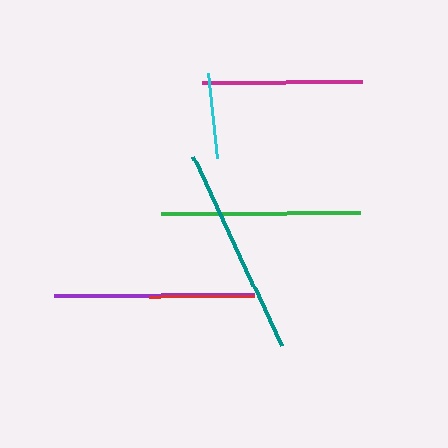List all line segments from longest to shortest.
From longest to shortest: teal, purple, green, magenta, red, cyan.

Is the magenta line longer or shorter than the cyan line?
The magenta line is longer than the cyan line.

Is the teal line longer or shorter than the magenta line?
The teal line is longer than the magenta line.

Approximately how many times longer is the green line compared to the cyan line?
The green line is approximately 2.3 times the length of the cyan line.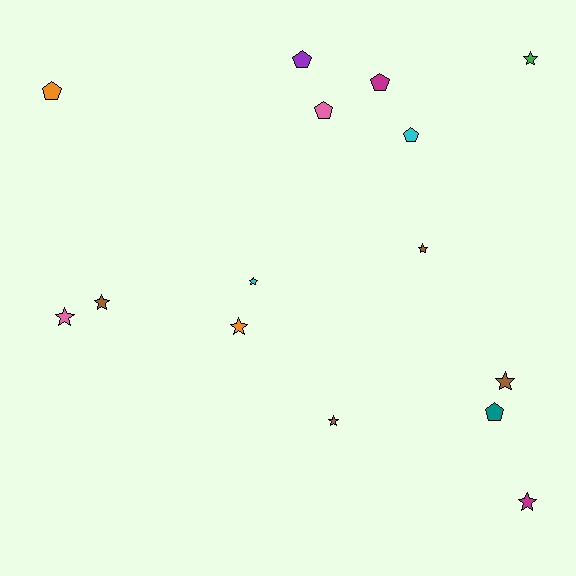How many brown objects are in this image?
There are 4 brown objects.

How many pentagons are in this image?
There are 6 pentagons.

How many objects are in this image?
There are 15 objects.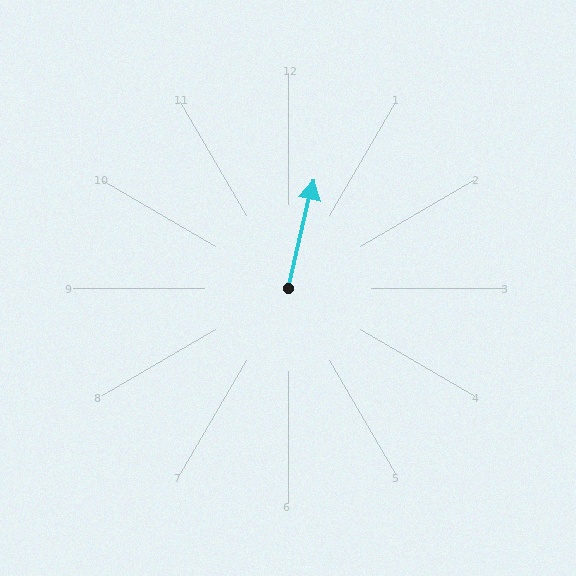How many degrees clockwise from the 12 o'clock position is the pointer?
Approximately 13 degrees.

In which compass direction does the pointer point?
North.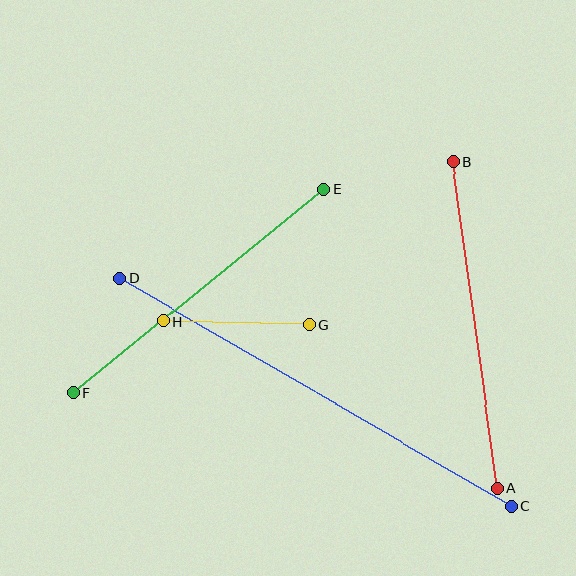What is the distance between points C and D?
The distance is approximately 453 pixels.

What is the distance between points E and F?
The distance is approximately 323 pixels.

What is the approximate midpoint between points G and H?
The midpoint is at approximately (236, 323) pixels.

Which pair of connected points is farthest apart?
Points C and D are farthest apart.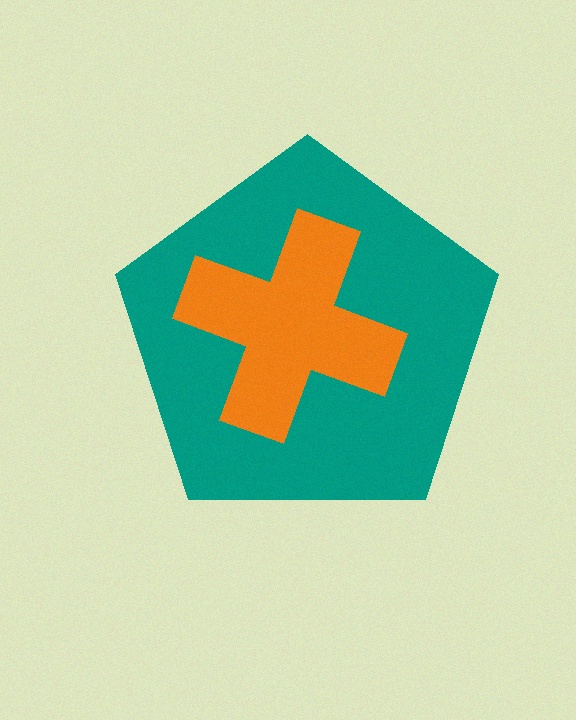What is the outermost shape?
The teal pentagon.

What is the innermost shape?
The orange cross.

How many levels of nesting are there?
2.